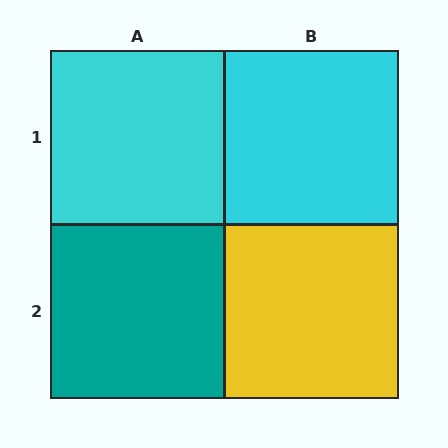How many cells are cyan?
2 cells are cyan.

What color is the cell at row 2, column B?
Yellow.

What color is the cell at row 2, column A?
Teal.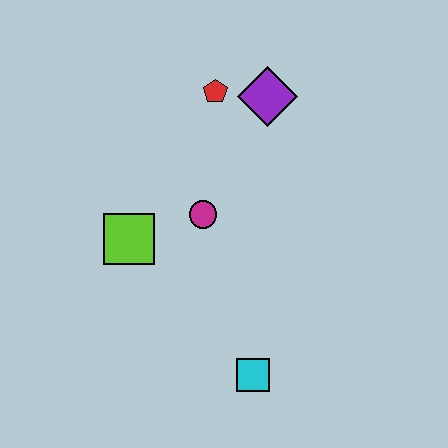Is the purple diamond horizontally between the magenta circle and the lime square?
No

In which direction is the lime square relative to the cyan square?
The lime square is above the cyan square.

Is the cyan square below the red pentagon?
Yes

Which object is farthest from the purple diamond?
The cyan square is farthest from the purple diamond.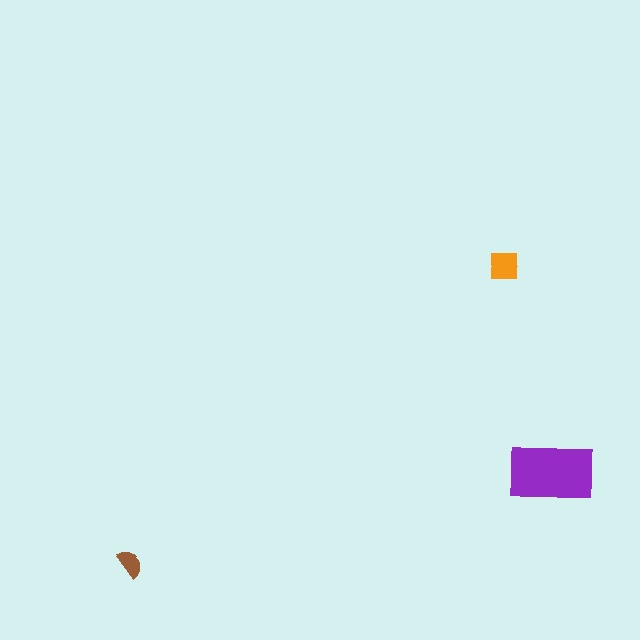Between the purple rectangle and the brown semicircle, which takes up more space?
The purple rectangle.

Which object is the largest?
The purple rectangle.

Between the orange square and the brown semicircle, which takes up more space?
The orange square.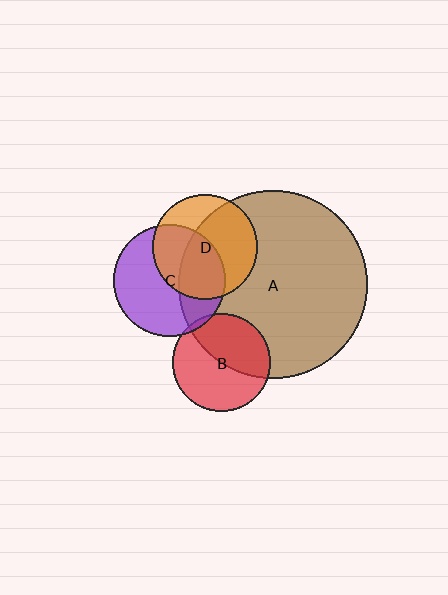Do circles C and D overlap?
Yes.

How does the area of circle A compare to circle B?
Approximately 3.7 times.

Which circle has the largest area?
Circle A (brown).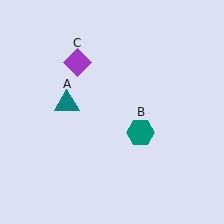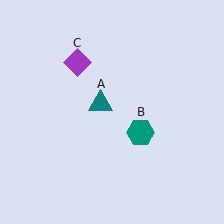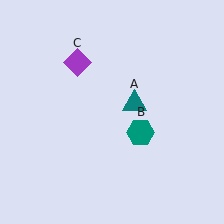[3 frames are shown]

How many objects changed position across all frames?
1 object changed position: teal triangle (object A).